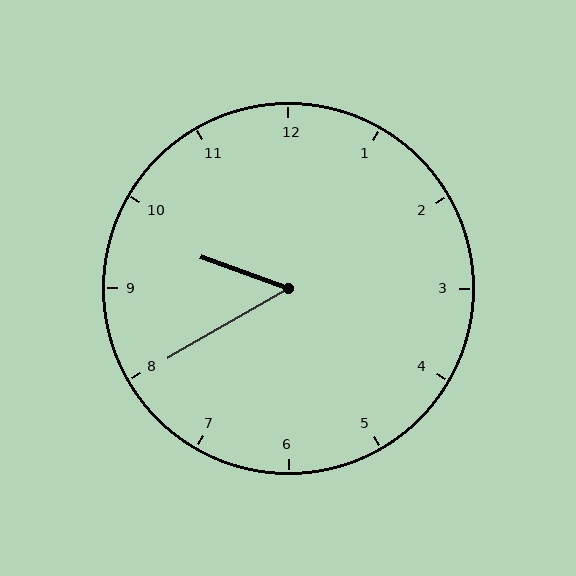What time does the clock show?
9:40.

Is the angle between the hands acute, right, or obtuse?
It is acute.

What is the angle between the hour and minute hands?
Approximately 50 degrees.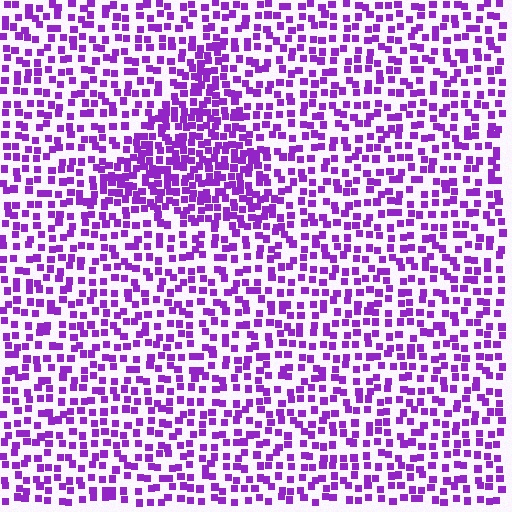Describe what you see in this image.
The image contains small purple elements arranged at two different densities. A triangle-shaped region is visible where the elements are more densely packed than the surrounding area.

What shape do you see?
I see a triangle.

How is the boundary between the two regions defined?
The boundary is defined by a change in element density (approximately 1.8x ratio). All elements are the same color, size, and shape.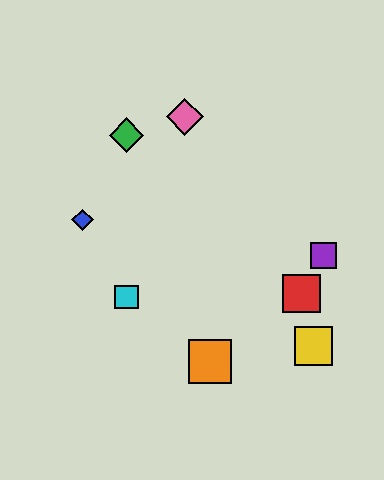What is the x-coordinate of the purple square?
The purple square is at x≈323.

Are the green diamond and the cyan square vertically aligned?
Yes, both are at x≈127.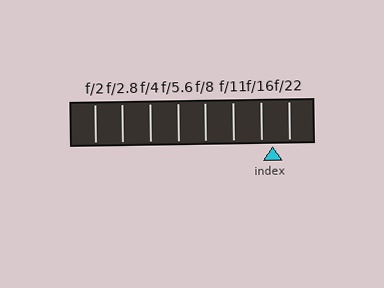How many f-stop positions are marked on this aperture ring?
There are 8 f-stop positions marked.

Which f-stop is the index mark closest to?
The index mark is closest to f/16.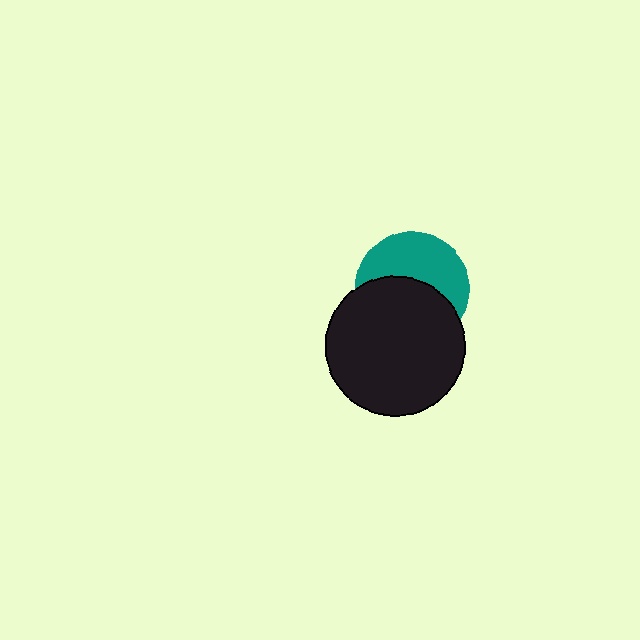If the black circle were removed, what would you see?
You would see the complete teal circle.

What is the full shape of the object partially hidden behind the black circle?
The partially hidden object is a teal circle.